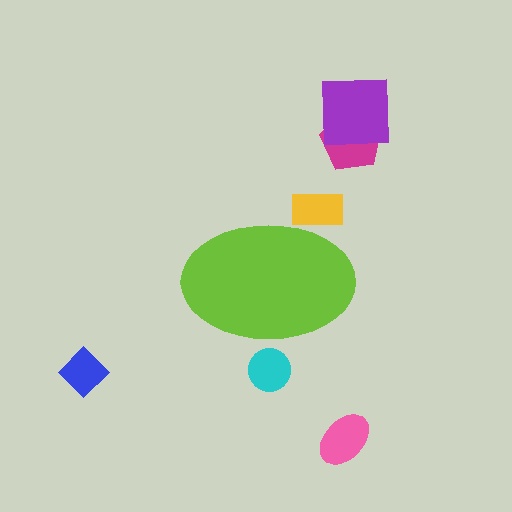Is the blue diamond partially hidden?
No, the blue diamond is fully visible.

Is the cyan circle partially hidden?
Yes, the cyan circle is partially hidden behind the lime ellipse.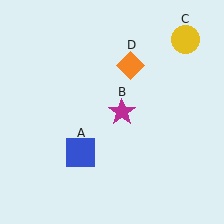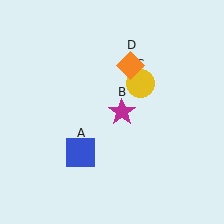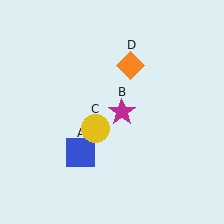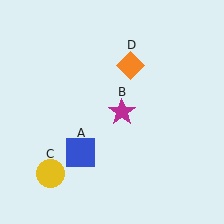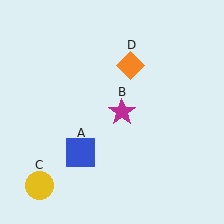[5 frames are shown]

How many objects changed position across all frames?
1 object changed position: yellow circle (object C).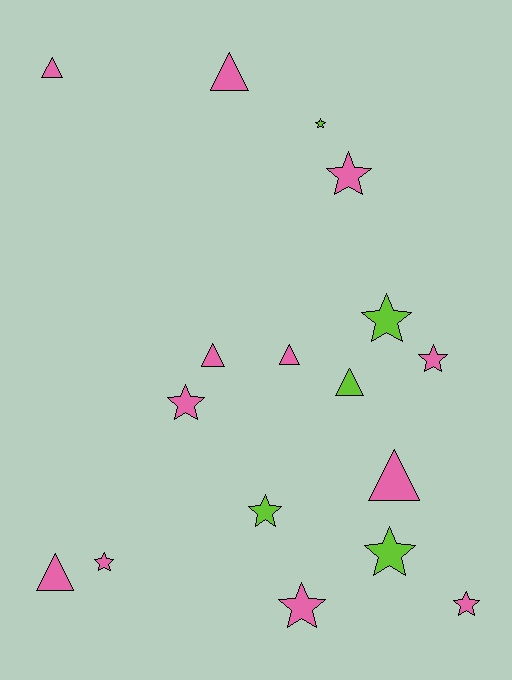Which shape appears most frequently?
Star, with 10 objects.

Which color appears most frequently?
Pink, with 12 objects.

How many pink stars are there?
There are 6 pink stars.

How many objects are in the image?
There are 17 objects.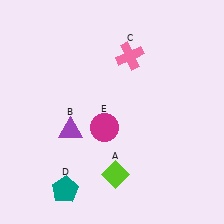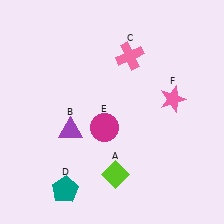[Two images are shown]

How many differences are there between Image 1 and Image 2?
There is 1 difference between the two images.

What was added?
A pink star (F) was added in Image 2.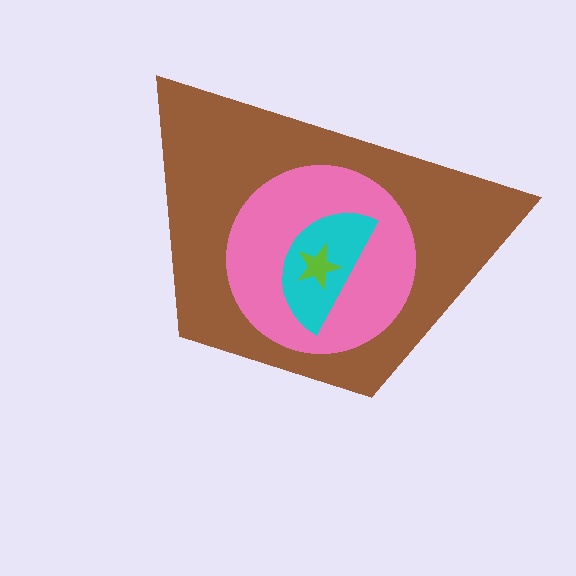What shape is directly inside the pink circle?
The cyan semicircle.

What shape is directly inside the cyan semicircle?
The lime star.